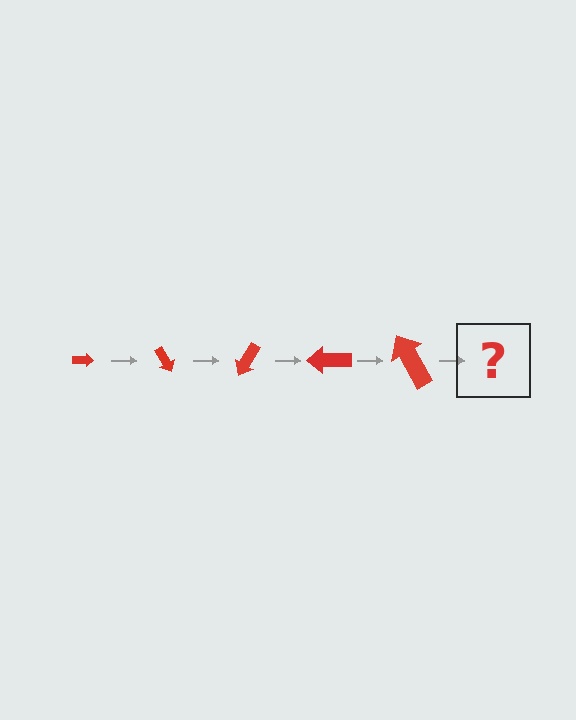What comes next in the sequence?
The next element should be an arrow, larger than the previous one and rotated 300 degrees from the start.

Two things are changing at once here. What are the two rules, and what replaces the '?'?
The two rules are that the arrow grows larger each step and it rotates 60 degrees each step. The '?' should be an arrow, larger than the previous one and rotated 300 degrees from the start.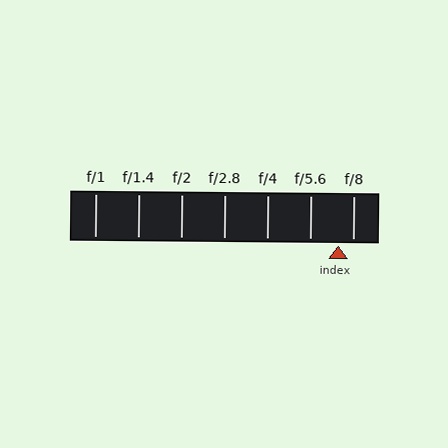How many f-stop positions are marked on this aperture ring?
There are 7 f-stop positions marked.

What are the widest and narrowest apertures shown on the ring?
The widest aperture shown is f/1 and the narrowest is f/8.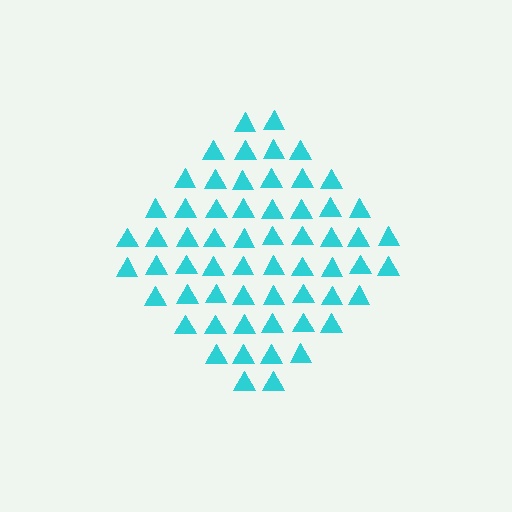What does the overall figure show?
The overall figure shows a diamond.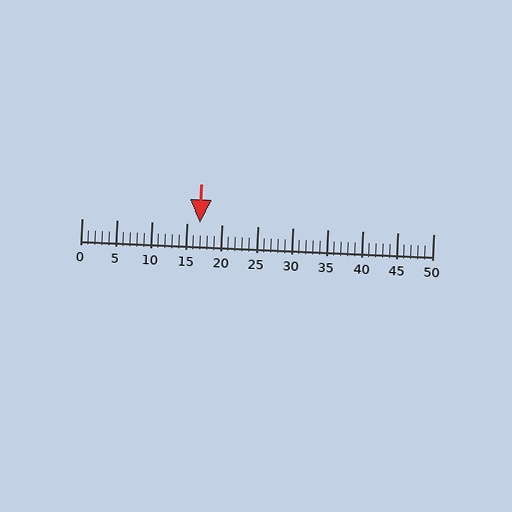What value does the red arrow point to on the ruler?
The red arrow points to approximately 17.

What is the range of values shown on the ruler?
The ruler shows values from 0 to 50.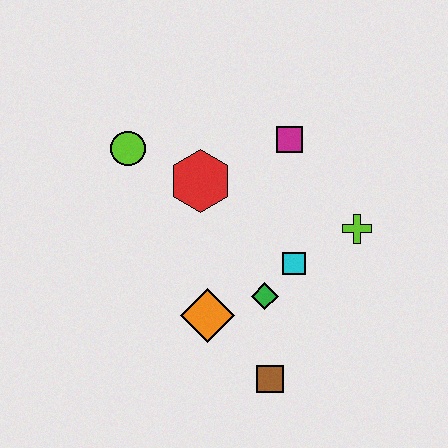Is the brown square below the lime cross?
Yes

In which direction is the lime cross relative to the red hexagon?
The lime cross is to the right of the red hexagon.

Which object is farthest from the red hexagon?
The brown square is farthest from the red hexagon.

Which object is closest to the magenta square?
The red hexagon is closest to the magenta square.